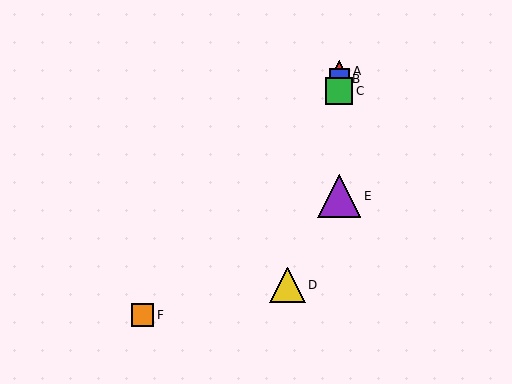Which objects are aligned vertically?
Objects A, B, C, E are aligned vertically.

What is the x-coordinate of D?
Object D is at x≈288.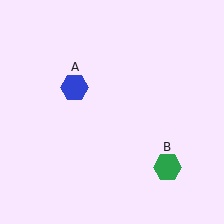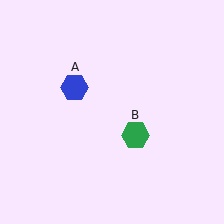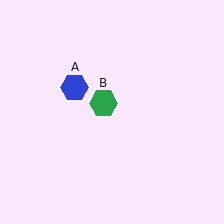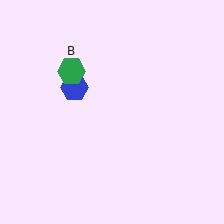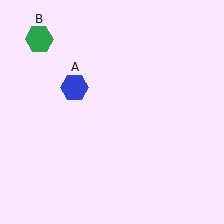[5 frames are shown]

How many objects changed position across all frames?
1 object changed position: green hexagon (object B).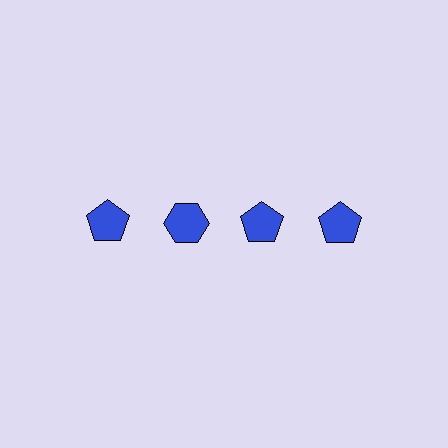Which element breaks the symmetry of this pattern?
The blue hexagon in the top row, second from left column breaks the symmetry. All other shapes are blue pentagons.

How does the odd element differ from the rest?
It has a different shape: hexagon instead of pentagon.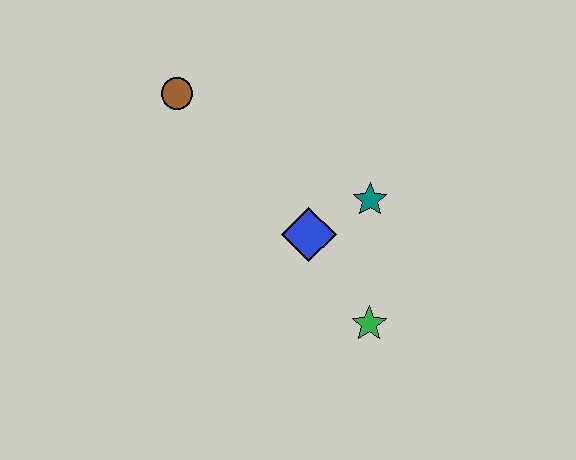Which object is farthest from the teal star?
The brown circle is farthest from the teal star.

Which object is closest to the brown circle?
The blue diamond is closest to the brown circle.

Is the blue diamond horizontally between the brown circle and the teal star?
Yes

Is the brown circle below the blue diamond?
No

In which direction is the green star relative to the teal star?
The green star is below the teal star.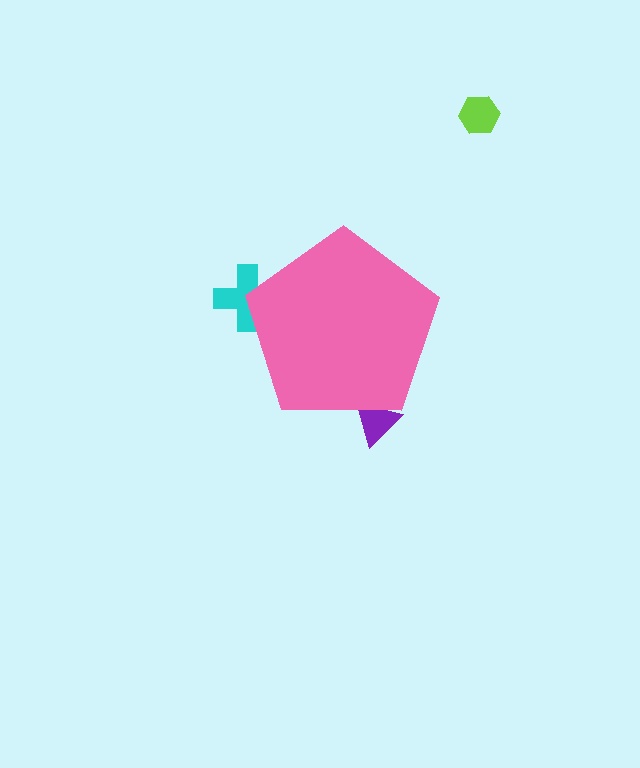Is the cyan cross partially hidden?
Yes, the cyan cross is partially hidden behind the pink pentagon.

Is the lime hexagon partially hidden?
No, the lime hexagon is fully visible.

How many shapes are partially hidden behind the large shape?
2 shapes are partially hidden.